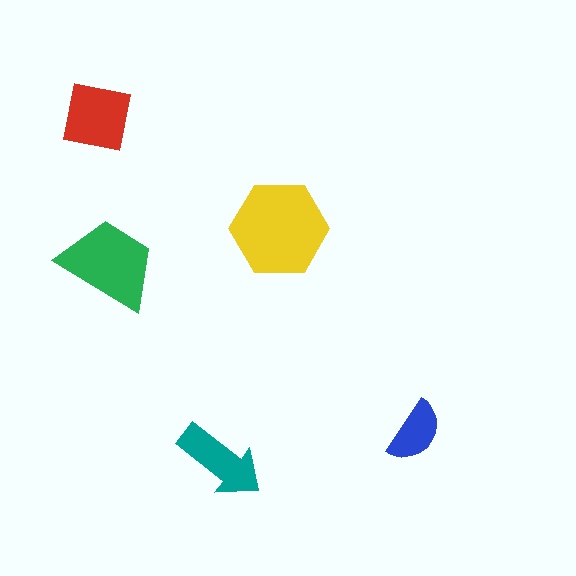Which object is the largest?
The yellow hexagon.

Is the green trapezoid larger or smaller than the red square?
Larger.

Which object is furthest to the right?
The blue semicircle is rightmost.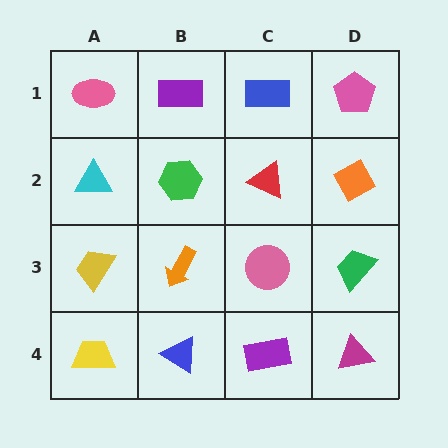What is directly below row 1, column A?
A cyan triangle.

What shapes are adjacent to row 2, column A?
A pink ellipse (row 1, column A), a yellow trapezoid (row 3, column A), a green hexagon (row 2, column B).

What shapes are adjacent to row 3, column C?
A red triangle (row 2, column C), a purple rectangle (row 4, column C), an orange arrow (row 3, column B), a green trapezoid (row 3, column D).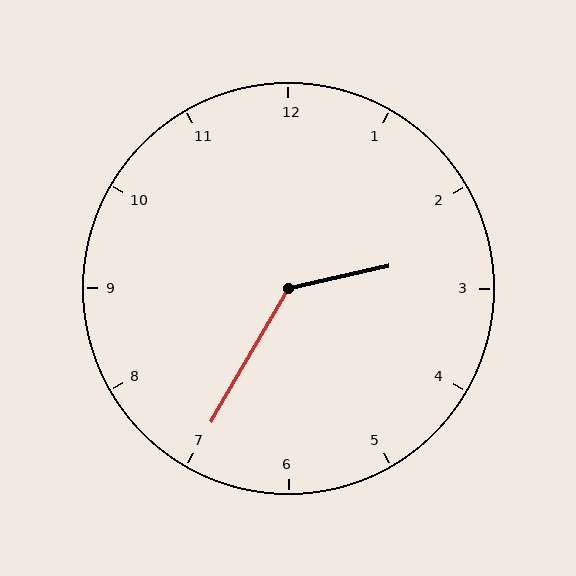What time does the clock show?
2:35.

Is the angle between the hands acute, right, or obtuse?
It is obtuse.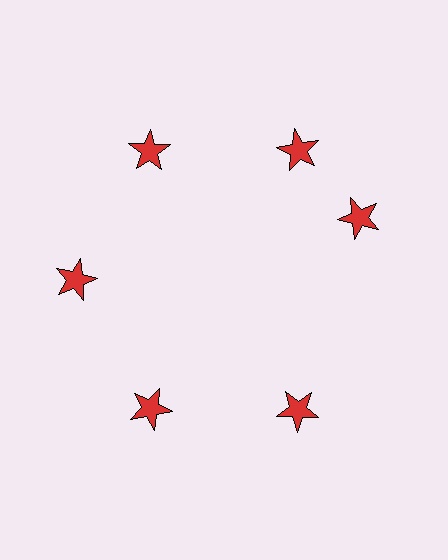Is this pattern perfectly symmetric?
No. The 6 red stars are arranged in a ring, but one element near the 3 o'clock position is rotated out of alignment along the ring, breaking the 6-fold rotational symmetry.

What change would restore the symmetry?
The symmetry would be restored by rotating it back into even spacing with its neighbors so that all 6 stars sit at equal angles and equal distance from the center.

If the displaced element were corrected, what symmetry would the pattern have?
It would have 6-fold rotational symmetry — the pattern would map onto itself every 60 degrees.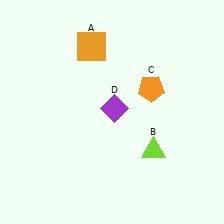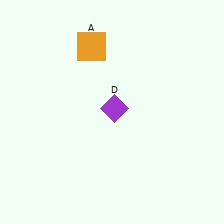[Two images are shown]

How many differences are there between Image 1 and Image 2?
There are 2 differences between the two images.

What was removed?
The lime triangle (B), the orange pentagon (C) were removed in Image 2.